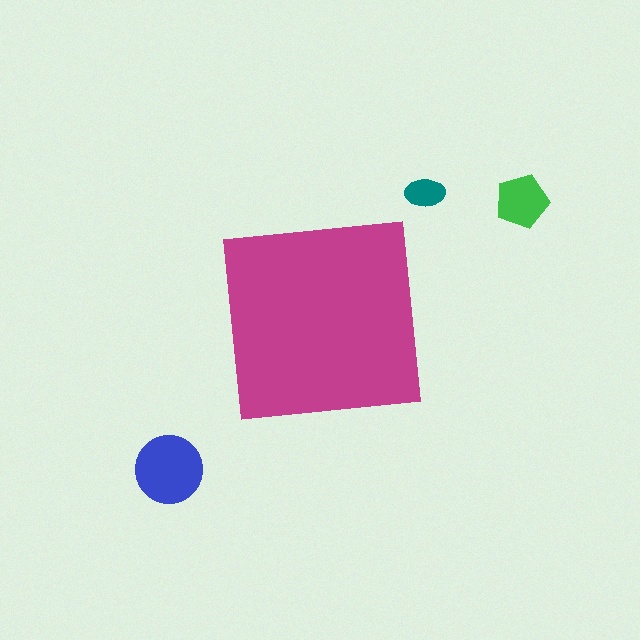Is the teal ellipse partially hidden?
No, the teal ellipse is fully visible.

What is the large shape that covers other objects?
A magenta square.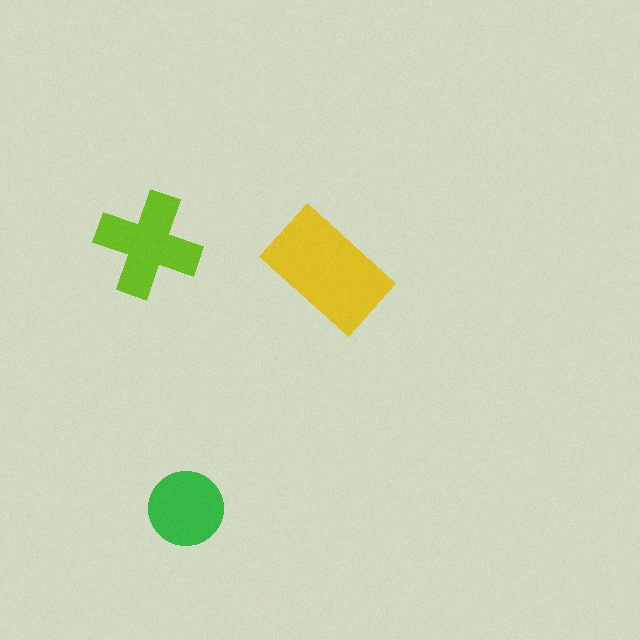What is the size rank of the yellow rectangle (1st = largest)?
1st.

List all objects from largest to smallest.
The yellow rectangle, the lime cross, the green circle.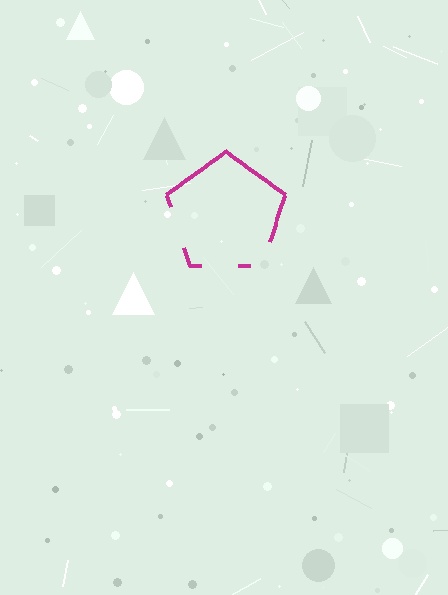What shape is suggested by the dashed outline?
The dashed outline suggests a pentagon.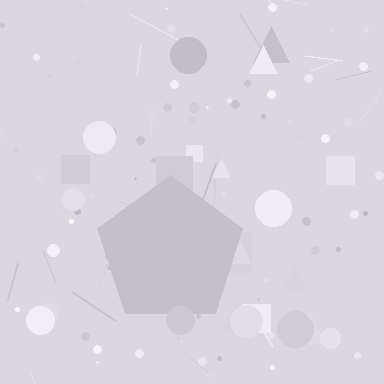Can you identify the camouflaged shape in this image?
The camouflaged shape is a pentagon.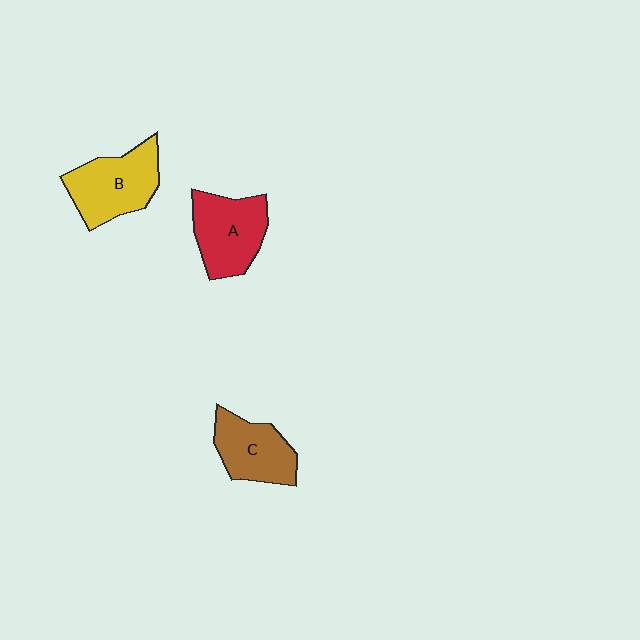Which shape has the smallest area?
Shape C (brown).